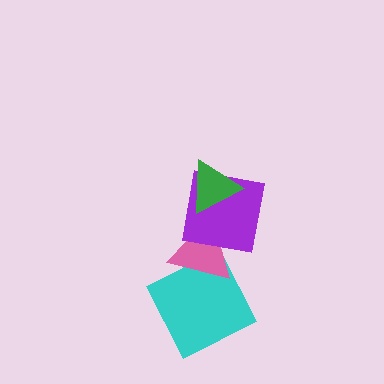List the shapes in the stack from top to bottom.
From top to bottom: the green triangle, the purple square, the pink triangle, the cyan square.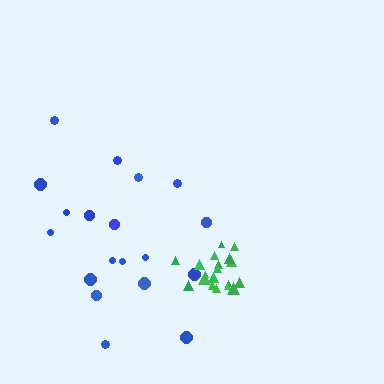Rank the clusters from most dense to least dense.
green, blue.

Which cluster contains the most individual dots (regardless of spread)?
Blue (19).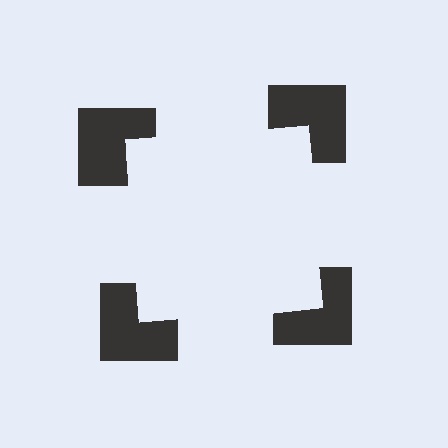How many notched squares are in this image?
There are 4 — one at each vertex of the illusory square.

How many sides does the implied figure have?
4 sides.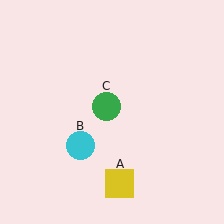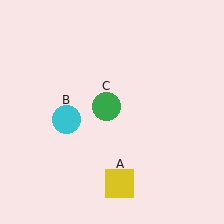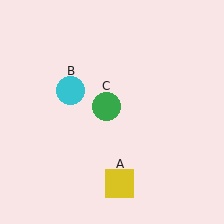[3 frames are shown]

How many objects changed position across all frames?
1 object changed position: cyan circle (object B).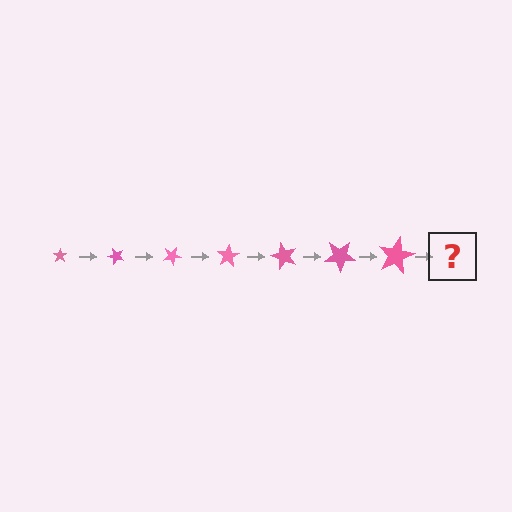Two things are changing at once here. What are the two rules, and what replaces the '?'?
The two rules are that the star grows larger each step and it rotates 50 degrees each step. The '?' should be a star, larger than the previous one and rotated 350 degrees from the start.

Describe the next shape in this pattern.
It should be a star, larger than the previous one and rotated 350 degrees from the start.